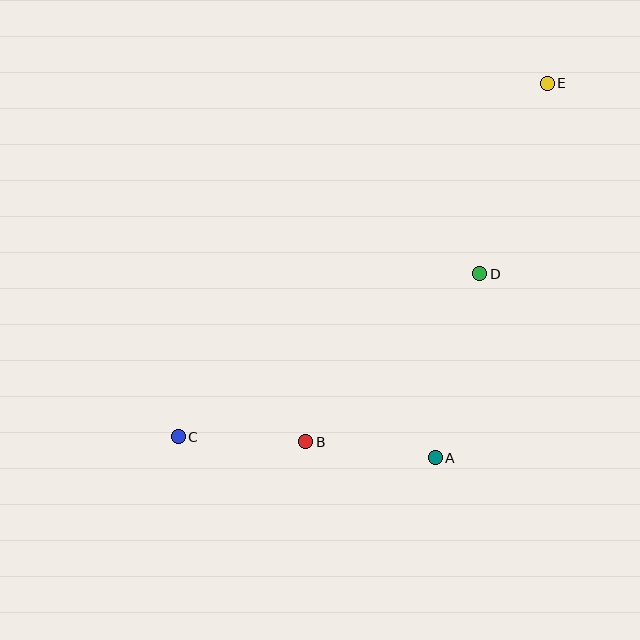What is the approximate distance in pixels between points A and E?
The distance between A and E is approximately 391 pixels.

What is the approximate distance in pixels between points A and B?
The distance between A and B is approximately 131 pixels.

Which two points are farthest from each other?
Points C and E are farthest from each other.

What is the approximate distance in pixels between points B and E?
The distance between B and E is approximately 433 pixels.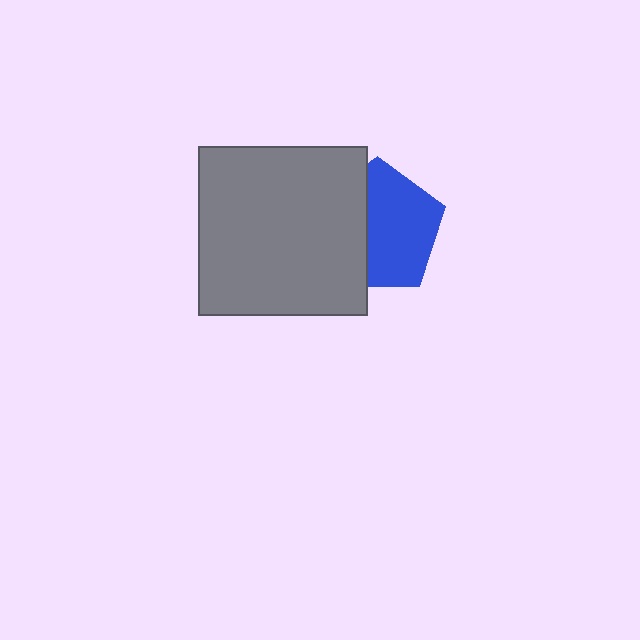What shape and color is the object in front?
The object in front is a gray square.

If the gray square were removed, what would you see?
You would see the complete blue pentagon.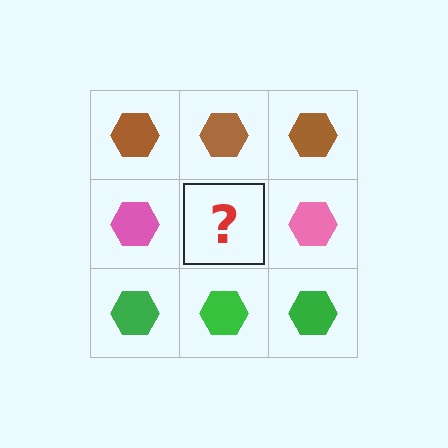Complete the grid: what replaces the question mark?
The question mark should be replaced with a pink hexagon.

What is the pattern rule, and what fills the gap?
The rule is that each row has a consistent color. The gap should be filled with a pink hexagon.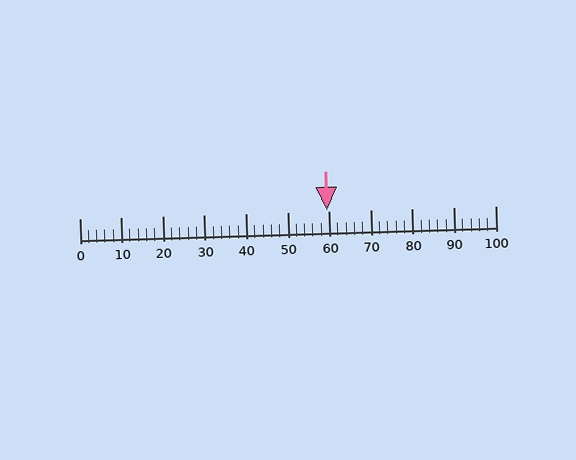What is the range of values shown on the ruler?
The ruler shows values from 0 to 100.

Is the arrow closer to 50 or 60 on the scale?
The arrow is closer to 60.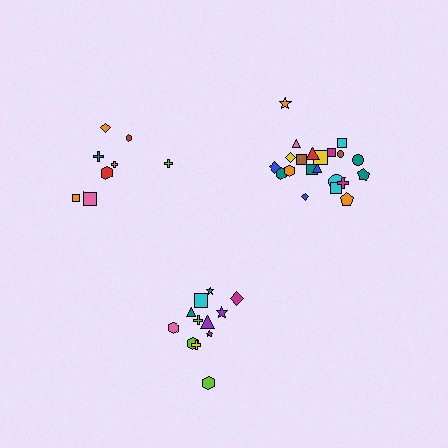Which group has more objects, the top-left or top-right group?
The top-right group.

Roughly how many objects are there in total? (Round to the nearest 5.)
Roughly 40 objects in total.